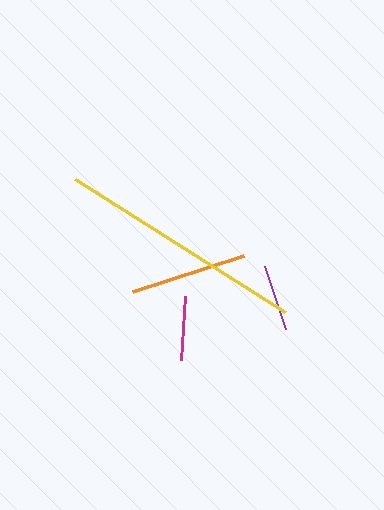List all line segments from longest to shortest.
From longest to shortest: yellow, orange, purple, magenta.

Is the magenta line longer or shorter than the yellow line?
The yellow line is longer than the magenta line.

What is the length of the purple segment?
The purple segment is approximately 66 pixels long.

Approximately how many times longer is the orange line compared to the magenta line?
The orange line is approximately 1.8 times the length of the magenta line.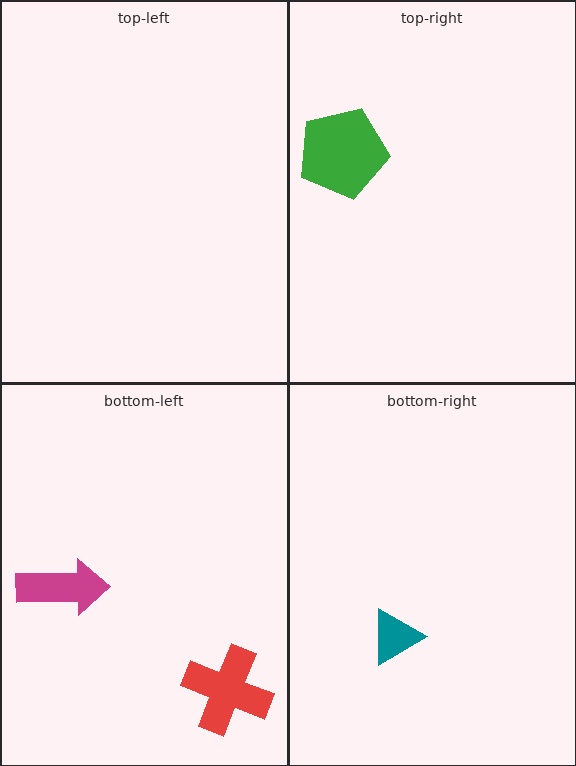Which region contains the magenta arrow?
The bottom-left region.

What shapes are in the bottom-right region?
The teal triangle.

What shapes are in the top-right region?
The green pentagon.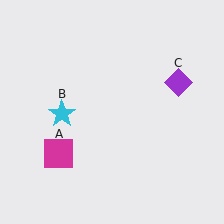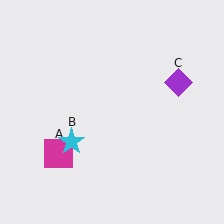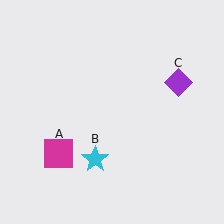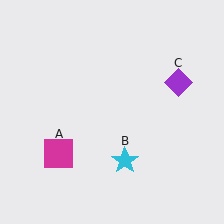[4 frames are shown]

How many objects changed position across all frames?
1 object changed position: cyan star (object B).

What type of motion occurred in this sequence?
The cyan star (object B) rotated counterclockwise around the center of the scene.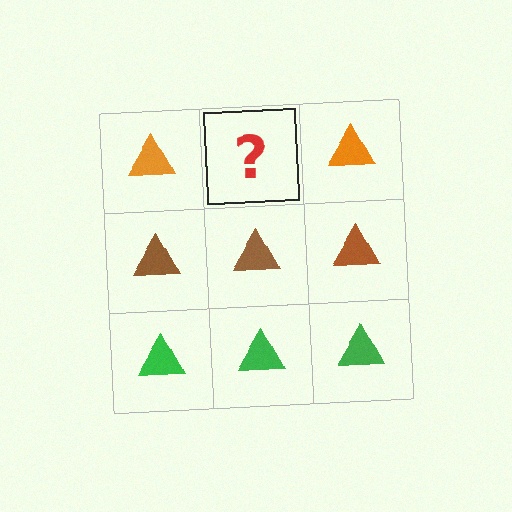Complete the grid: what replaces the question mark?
The question mark should be replaced with an orange triangle.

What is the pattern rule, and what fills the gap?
The rule is that each row has a consistent color. The gap should be filled with an orange triangle.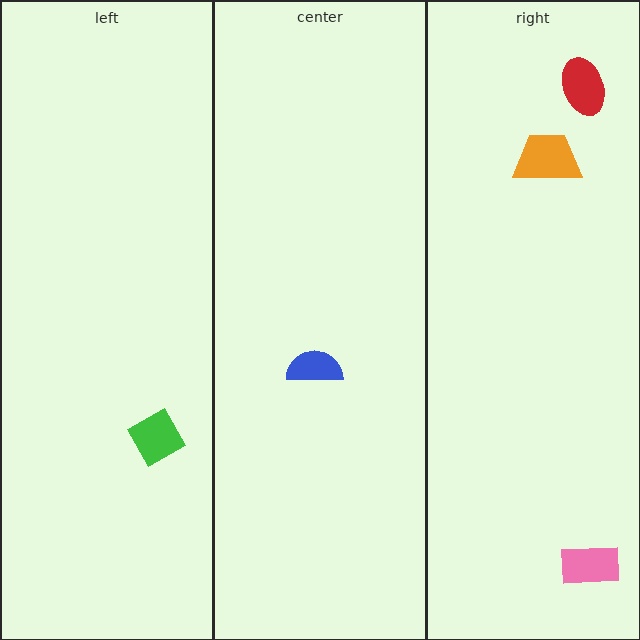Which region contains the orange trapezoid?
The right region.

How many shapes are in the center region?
1.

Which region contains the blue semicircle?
The center region.